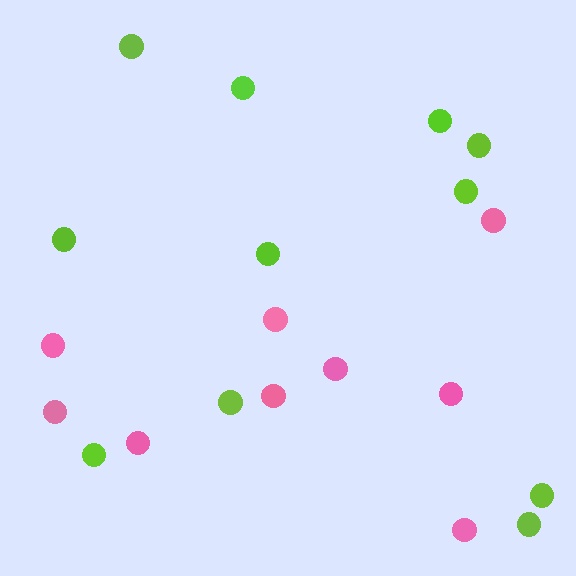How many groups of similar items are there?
There are 2 groups: one group of pink circles (9) and one group of lime circles (11).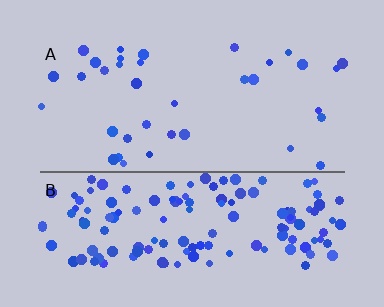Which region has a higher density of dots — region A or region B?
B (the bottom).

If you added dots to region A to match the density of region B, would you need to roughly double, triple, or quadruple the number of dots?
Approximately quadruple.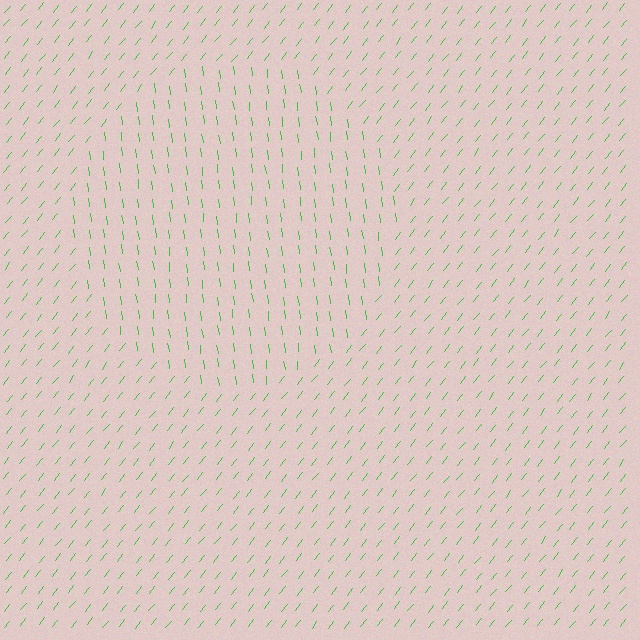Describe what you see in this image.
The image is filled with small green line segments. A circle region in the image has lines oriented differently from the surrounding lines, creating a visible texture boundary.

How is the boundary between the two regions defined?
The boundary is defined purely by a change in line orientation (approximately 45 degrees difference). All lines are the same color and thickness.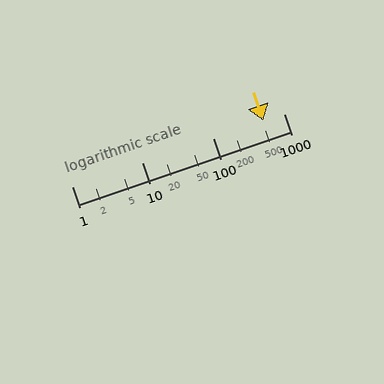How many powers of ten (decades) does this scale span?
The scale spans 3 decades, from 1 to 1000.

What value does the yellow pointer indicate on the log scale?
The pointer indicates approximately 520.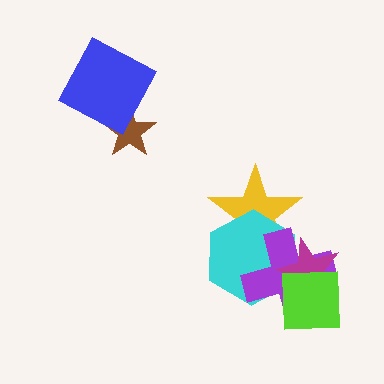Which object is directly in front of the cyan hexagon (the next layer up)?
The purple cross is directly in front of the cyan hexagon.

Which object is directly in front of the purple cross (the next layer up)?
The magenta star is directly in front of the purple cross.